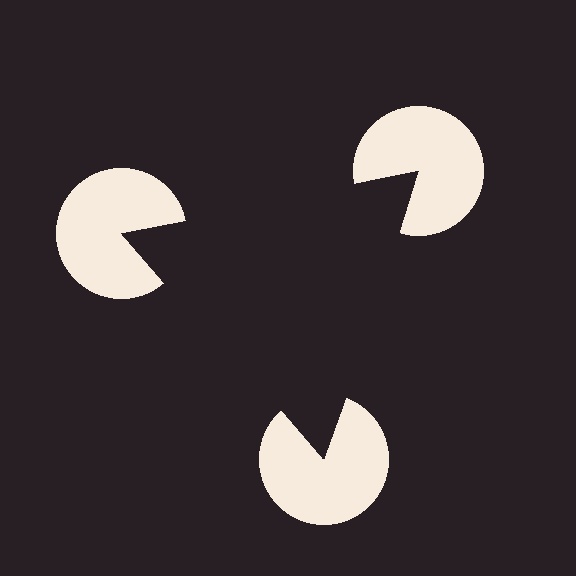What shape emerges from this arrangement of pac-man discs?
An illusory triangle — its edges are inferred from the aligned wedge cuts in the pac-man discs, not physically drawn.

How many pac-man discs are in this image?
There are 3 — one at each vertex of the illusory triangle.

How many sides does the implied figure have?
3 sides.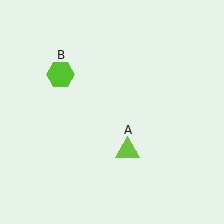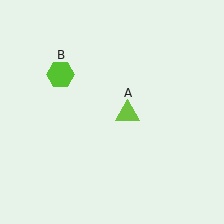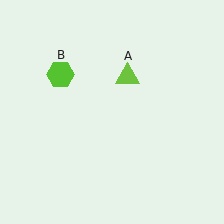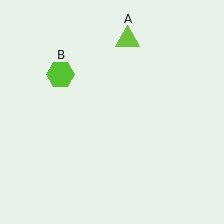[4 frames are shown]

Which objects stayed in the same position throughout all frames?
Lime hexagon (object B) remained stationary.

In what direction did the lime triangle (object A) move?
The lime triangle (object A) moved up.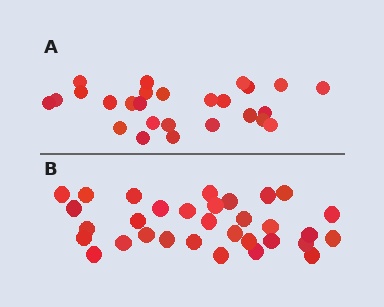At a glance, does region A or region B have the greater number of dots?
Region B (the bottom region) has more dots.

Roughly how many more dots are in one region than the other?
Region B has about 6 more dots than region A.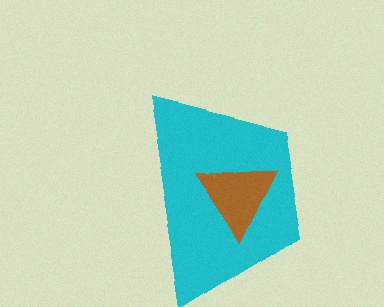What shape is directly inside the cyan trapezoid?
The brown triangle.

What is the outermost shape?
The cyan trapezoid.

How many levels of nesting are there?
2.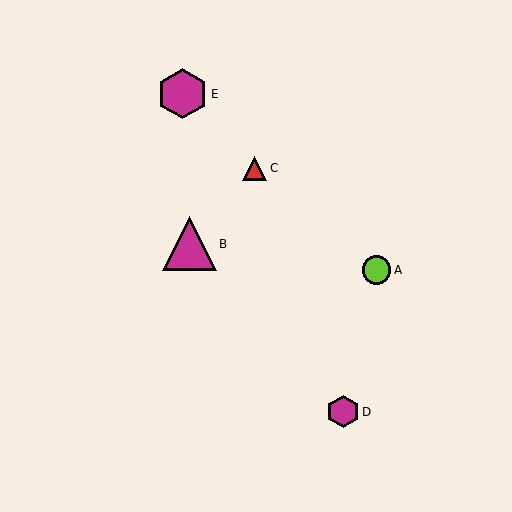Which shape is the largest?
The magenta triangle (labeled B) is the largest.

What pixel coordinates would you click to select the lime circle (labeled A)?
Click at (377, 270) to select the lime circle A.